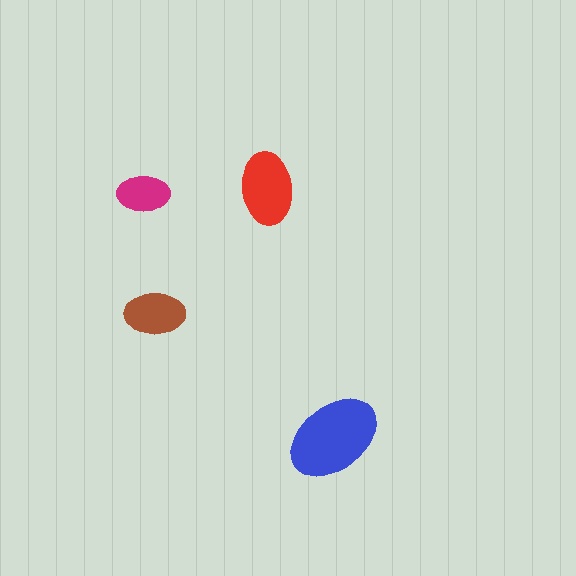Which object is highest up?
The red ellipse is topmost.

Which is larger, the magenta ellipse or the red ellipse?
The red one.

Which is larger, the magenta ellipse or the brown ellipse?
The brown one.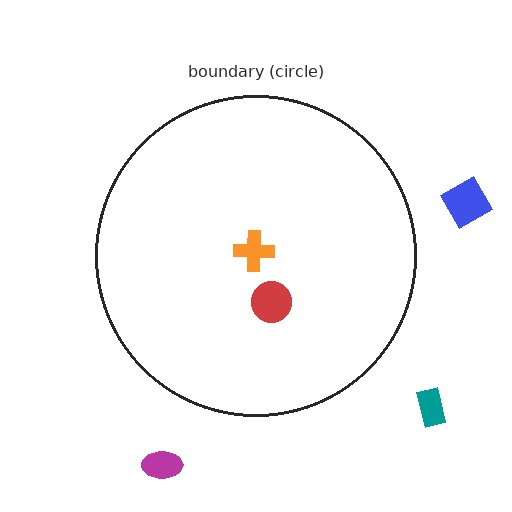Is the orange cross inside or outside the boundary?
Inside.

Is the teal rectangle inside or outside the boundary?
Outside.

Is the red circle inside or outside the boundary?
Inside.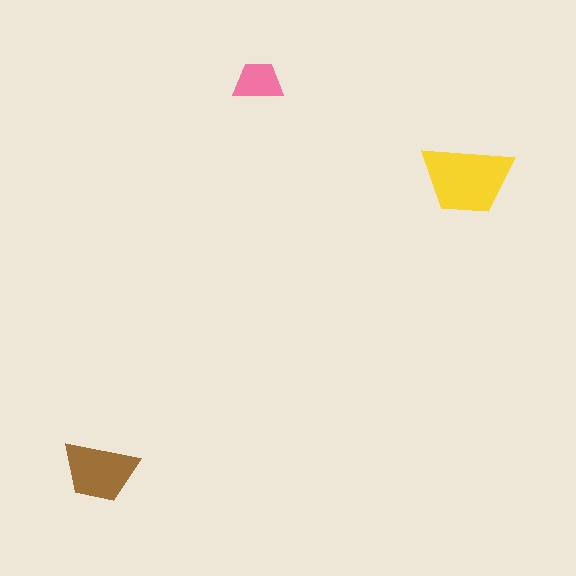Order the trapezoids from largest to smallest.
the yellow one, the brown one, the pink one.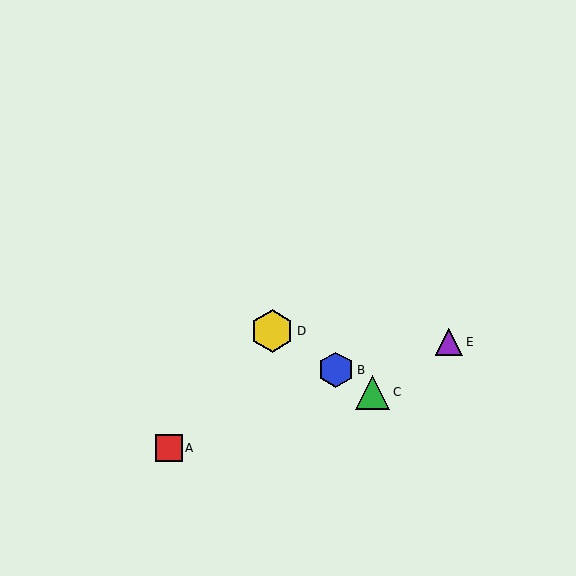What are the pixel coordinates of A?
Object A is at (169, 448).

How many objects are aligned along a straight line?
3 objects (B, C, D) are aligned along a straight line.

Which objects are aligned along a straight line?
Objects B, C, D are aligned along a straight line.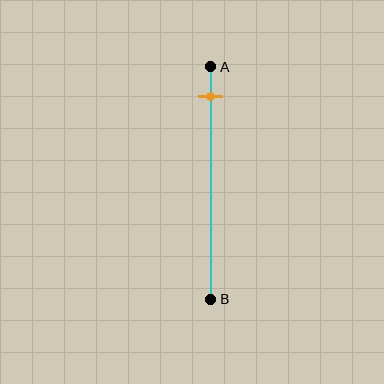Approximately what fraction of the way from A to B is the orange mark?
The orange mark is approximately 15% of the way from A to B.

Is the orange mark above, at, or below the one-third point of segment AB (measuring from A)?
The orange mark is above the one-third point of segment AB.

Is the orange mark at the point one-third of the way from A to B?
No, the mark is at about 15% from A, not at the 33% one-third point.